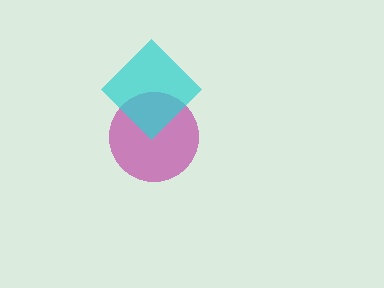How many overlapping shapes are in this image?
There are 2 overlapping shapes in the image.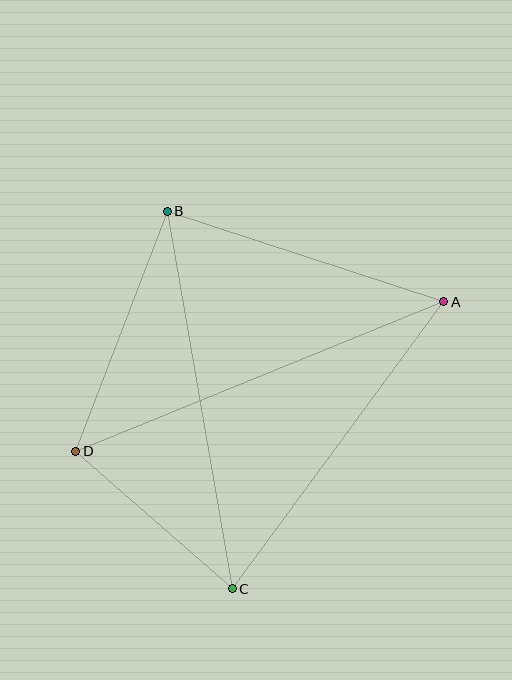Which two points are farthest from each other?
Points A and D are farthest from each other.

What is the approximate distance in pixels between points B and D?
The distance between B and D is approximately 257 pixels.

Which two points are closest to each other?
Points C and D are closest to each other.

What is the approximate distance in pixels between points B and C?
The distance between B and C is approximately 383 pixels.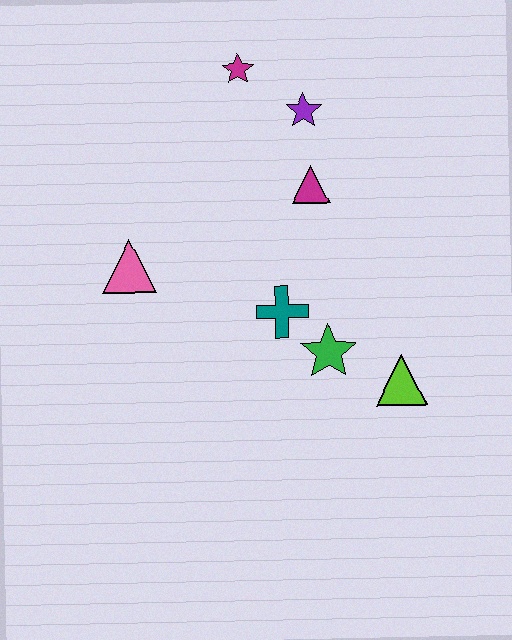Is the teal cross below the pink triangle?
Yes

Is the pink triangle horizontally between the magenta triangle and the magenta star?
No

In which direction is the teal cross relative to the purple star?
The teal cross is below the purple star.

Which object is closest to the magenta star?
The purple star is closest to the magenta star.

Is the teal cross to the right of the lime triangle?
No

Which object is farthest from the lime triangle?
The magenta star is farthest from the lime triangle.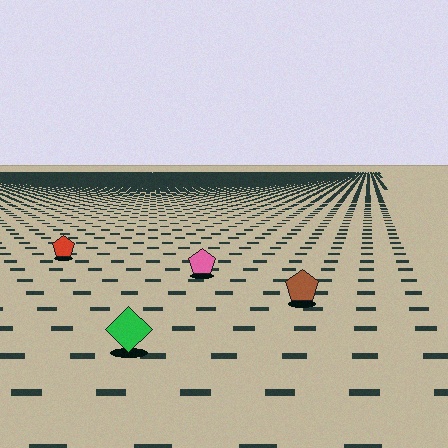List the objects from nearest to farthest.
From nearest to farthest: the green diamond, the brown pentagon, the pink pentagon, the red pentagon.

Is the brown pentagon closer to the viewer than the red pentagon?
Yes. The brown pentagon is closer — you can tell from the texture gradient: the ground texture is coarser near it.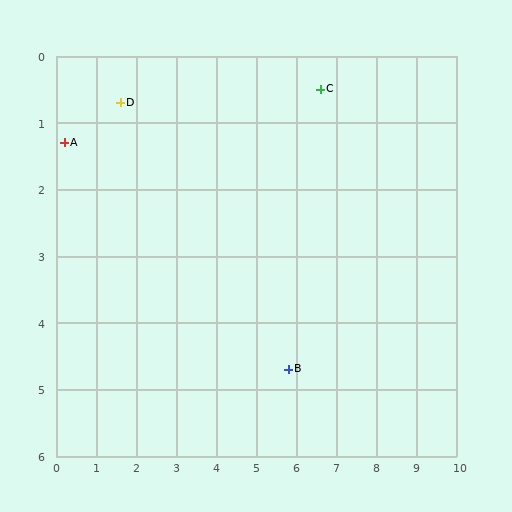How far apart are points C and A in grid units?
Points C and A are about 6.4 grid units apart.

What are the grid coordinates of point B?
Point B is at approximately (5.8, 4.7).